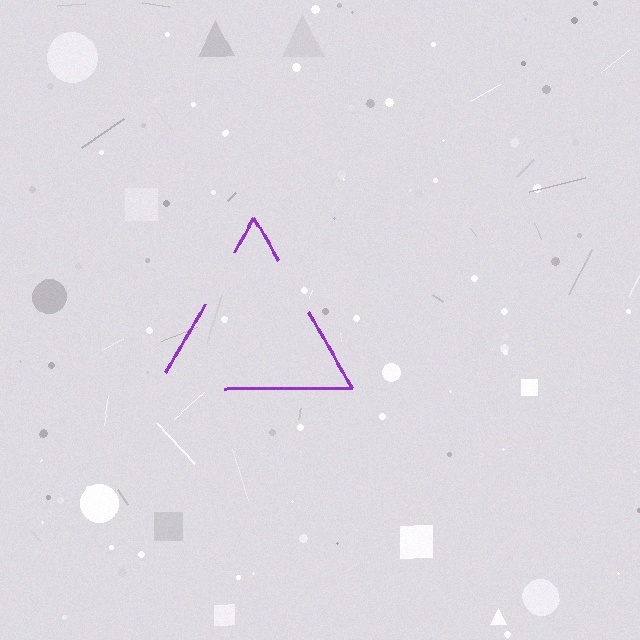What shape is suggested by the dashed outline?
The dashed outline suggests a triangle.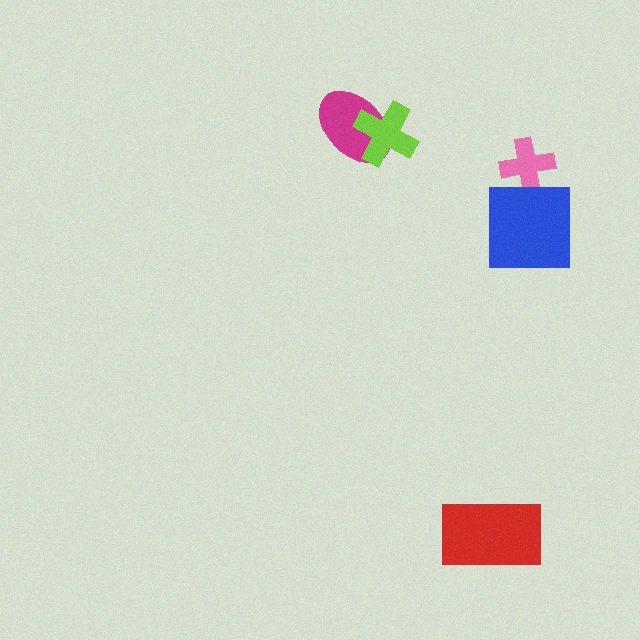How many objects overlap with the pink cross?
0 objects overlap with the pink cross.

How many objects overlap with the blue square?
0 objects overlap with the blue square.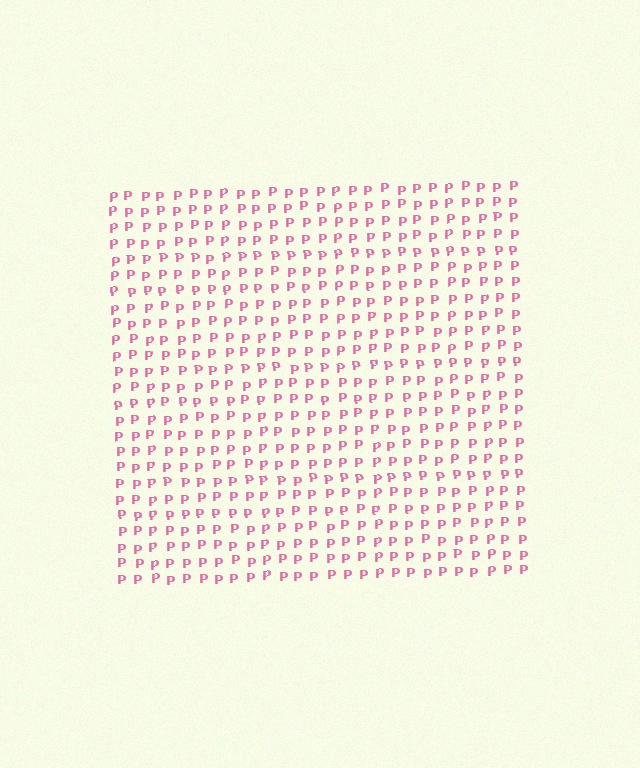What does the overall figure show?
The overall figure shows a square.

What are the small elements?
The small elements are letter P's.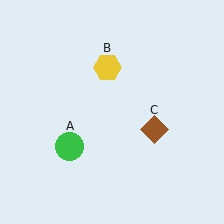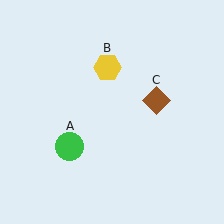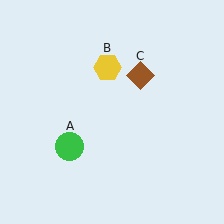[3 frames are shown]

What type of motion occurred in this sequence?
The brown diamond (object C) rotated counterclockwise around the center of the scene.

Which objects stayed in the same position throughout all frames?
Green circle (object A) and yellow hexagon (object B) remained stationary.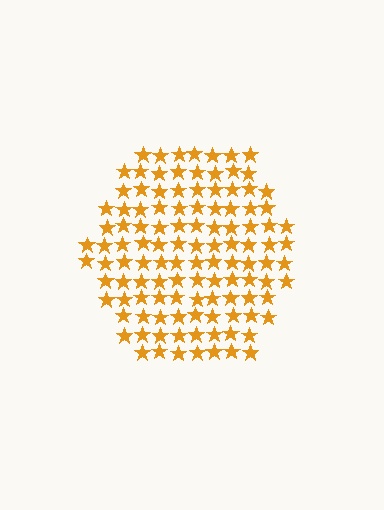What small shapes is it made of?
It is made of small stars.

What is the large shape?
The large shape is a hexagon.